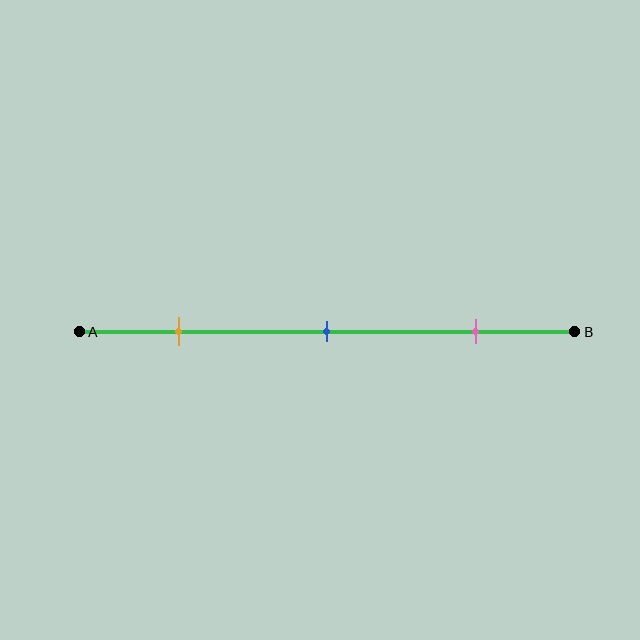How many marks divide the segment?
There are 3 marks dividing the segment.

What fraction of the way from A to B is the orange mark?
The orange mark is approximately 20% (0.2) of the way from A to B.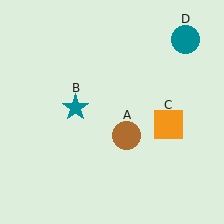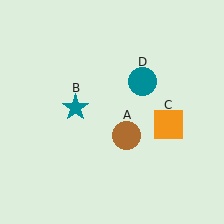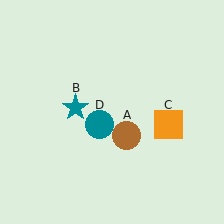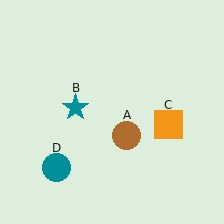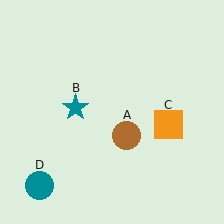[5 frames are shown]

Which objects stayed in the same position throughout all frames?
Brown circle (object A) and teal star (object B) and orange square (object C) remained stationary.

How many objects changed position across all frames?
1 object changed position: teal circle (object D).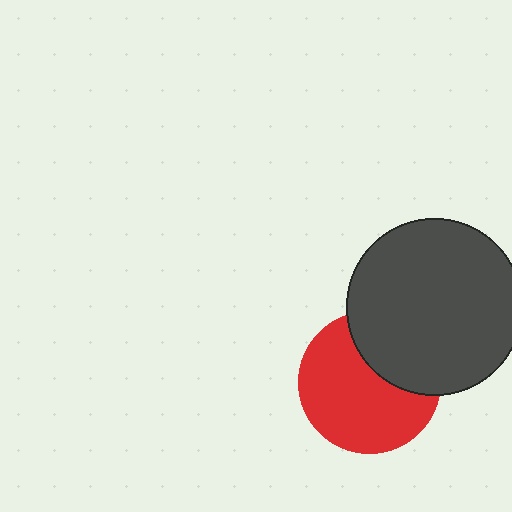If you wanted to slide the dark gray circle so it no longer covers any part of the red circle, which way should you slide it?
Slide it toward the upper-right — that is the most direct way to separate the two shapes.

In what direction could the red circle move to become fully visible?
The red circle could move toward the lower-left. That would shift it out from behind the dark gray circle entirely.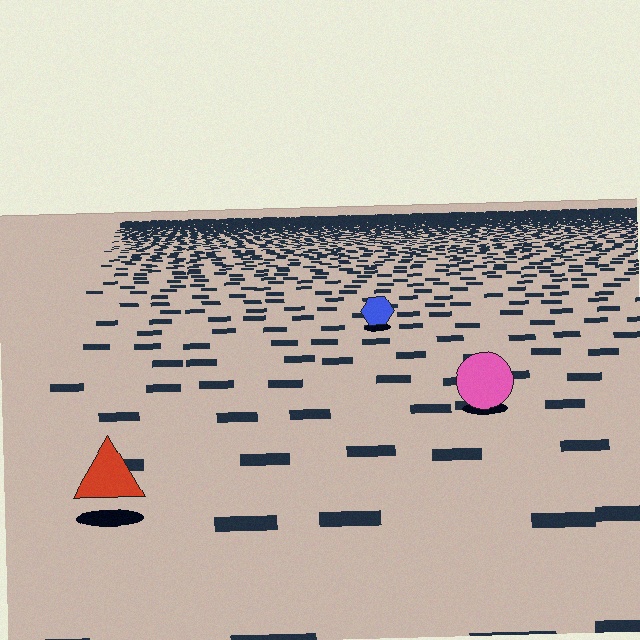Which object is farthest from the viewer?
The blue hexagon is farthest from the viewer. It appears smaller and the ground texture around it is denser.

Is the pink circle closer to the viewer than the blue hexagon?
Yes. The pink circle is closer — you can tell from the texture gradient: the ground texture is coarser near it.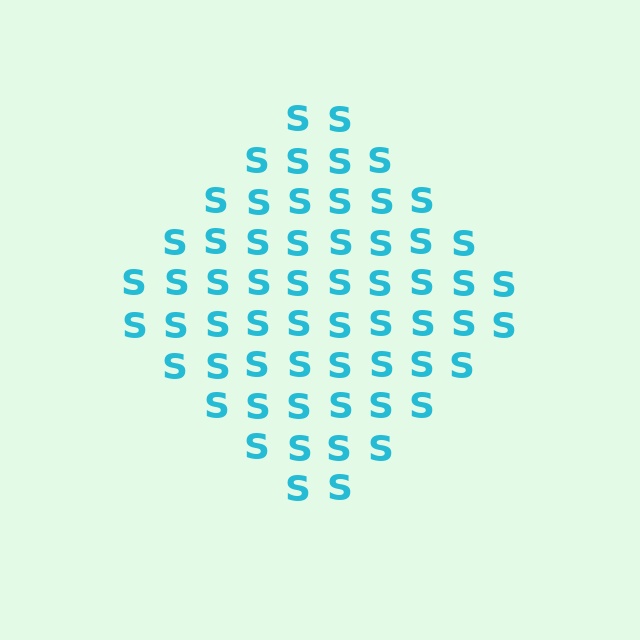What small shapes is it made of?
It is made of small letter S's.